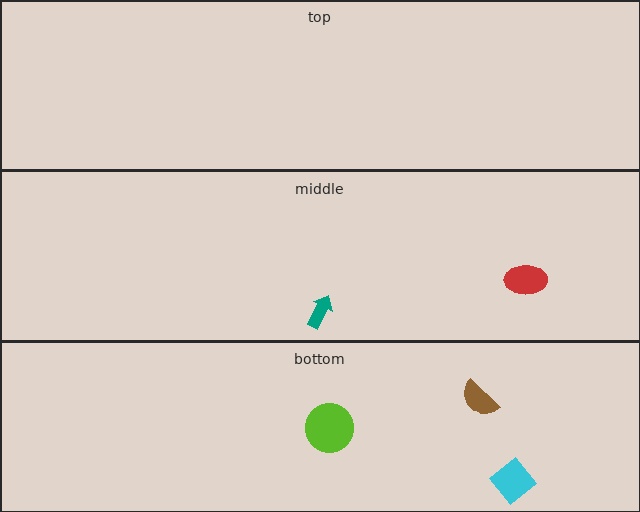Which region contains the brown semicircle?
The bottom region.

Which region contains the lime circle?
The bottom region.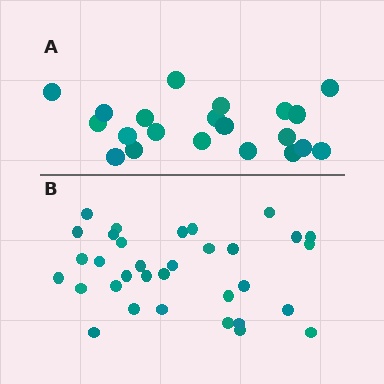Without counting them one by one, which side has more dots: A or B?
Region B (the bottom region) has more dots.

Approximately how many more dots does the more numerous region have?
Region B has roughly 12 or so more dots than region A.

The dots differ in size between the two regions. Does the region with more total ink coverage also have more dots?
No. Region A has more total ink coverage because its dots are larger, but region B actually contains more individual dots. Total area can be misleading — the number of items is what matters here.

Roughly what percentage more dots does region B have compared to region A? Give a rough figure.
About 55% more.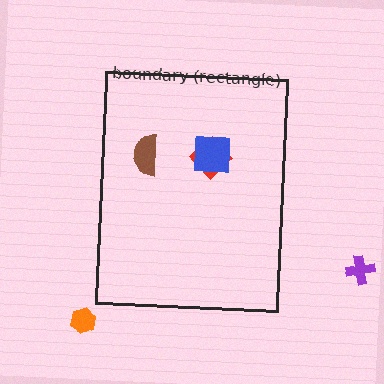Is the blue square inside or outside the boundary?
Inside.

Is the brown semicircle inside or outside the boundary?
Inside.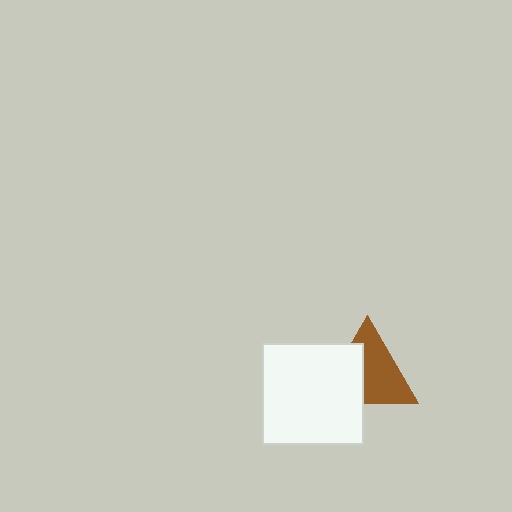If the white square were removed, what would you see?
You would see the complete brown triangle.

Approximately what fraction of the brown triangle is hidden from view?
Roughly 40% of the brown triangle is hidden behind the white square.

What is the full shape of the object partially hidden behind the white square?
The partially hidden object is a brown triangle.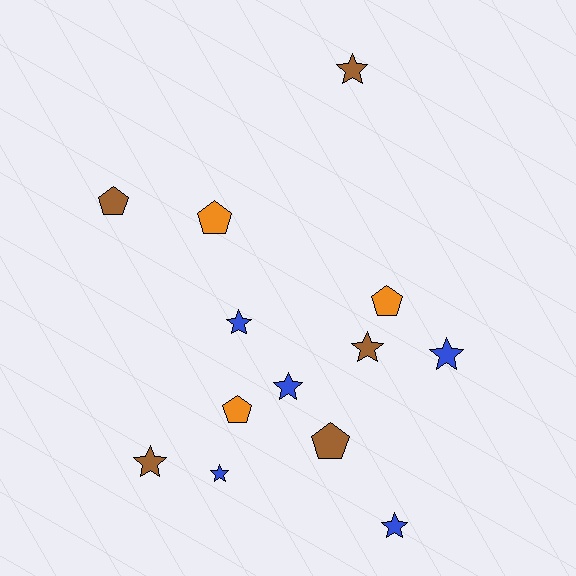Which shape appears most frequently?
Star, with 8 objects.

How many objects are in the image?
There are 13 objects.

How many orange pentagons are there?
There are 3 orange pentagons.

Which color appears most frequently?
Brown, with 5 objects.